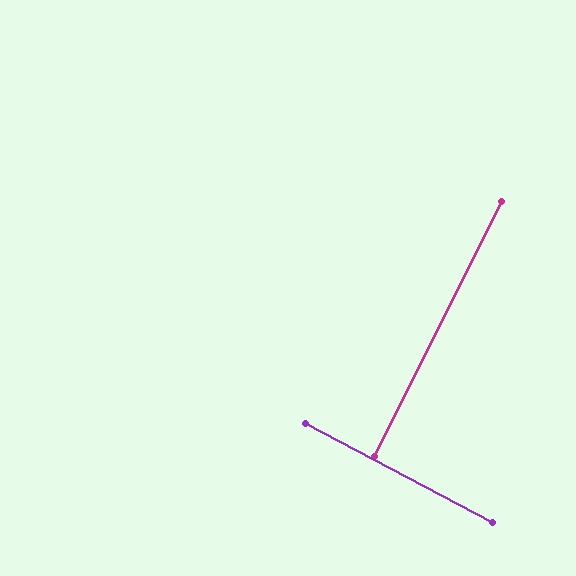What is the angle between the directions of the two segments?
Approximately 89 degrees.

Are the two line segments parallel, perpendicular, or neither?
Perpendicular — they meet at approximately 89°.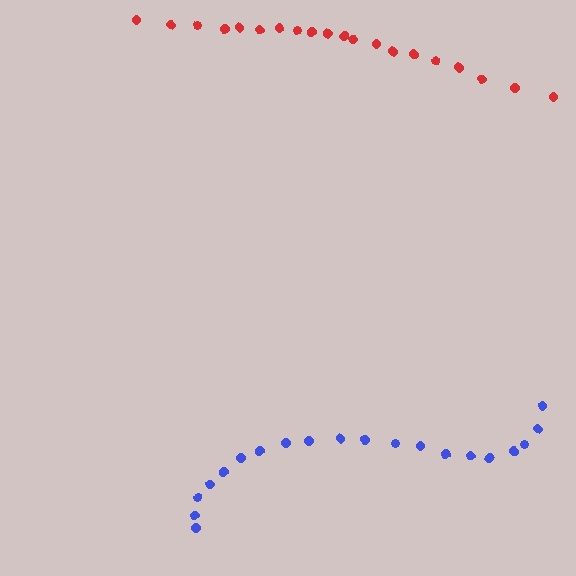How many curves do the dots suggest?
There are 2 distinct paths.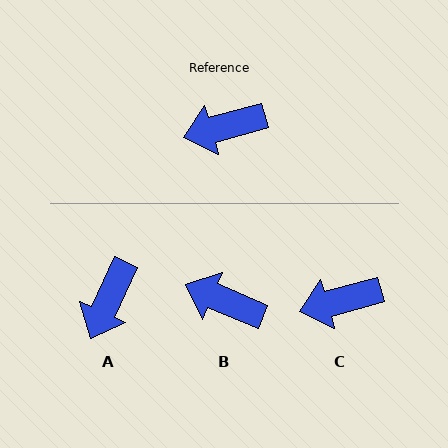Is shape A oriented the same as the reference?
No, it is off by about 49 degrees.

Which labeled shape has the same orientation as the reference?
C.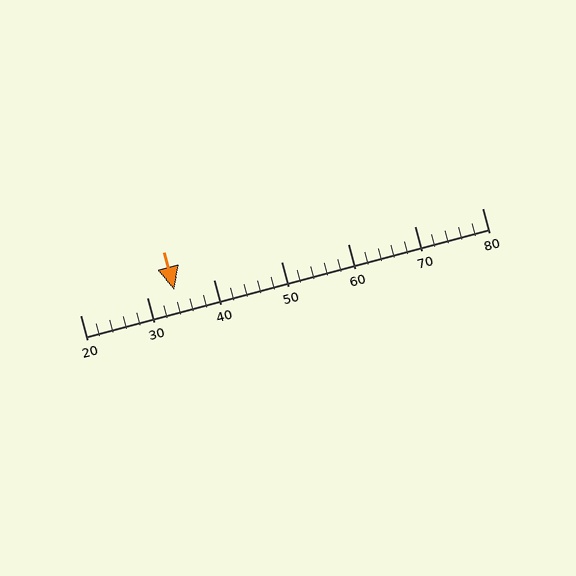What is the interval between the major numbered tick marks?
The major tick marks are spaced 10 units apart.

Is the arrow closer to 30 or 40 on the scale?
The arrow is closer to 30.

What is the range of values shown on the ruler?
The ruler shows values from 20 to 80.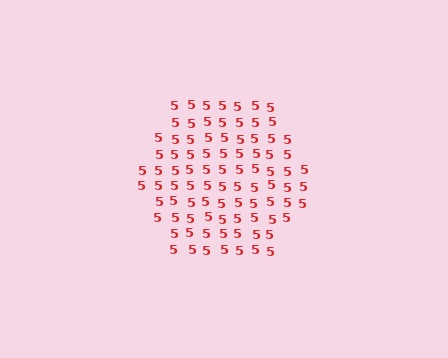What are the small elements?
The small elements are digit 5's.